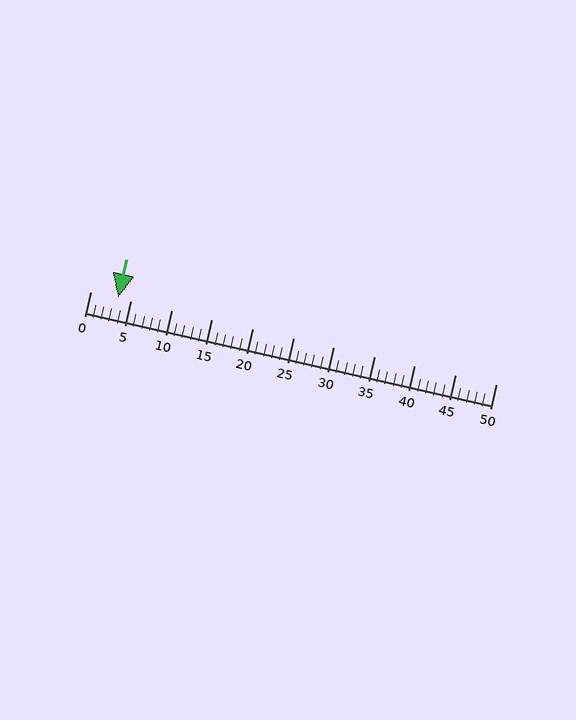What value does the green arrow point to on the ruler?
The green arrow points to approximately 3.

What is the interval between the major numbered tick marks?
The major tick marks are spaced 5 units apart.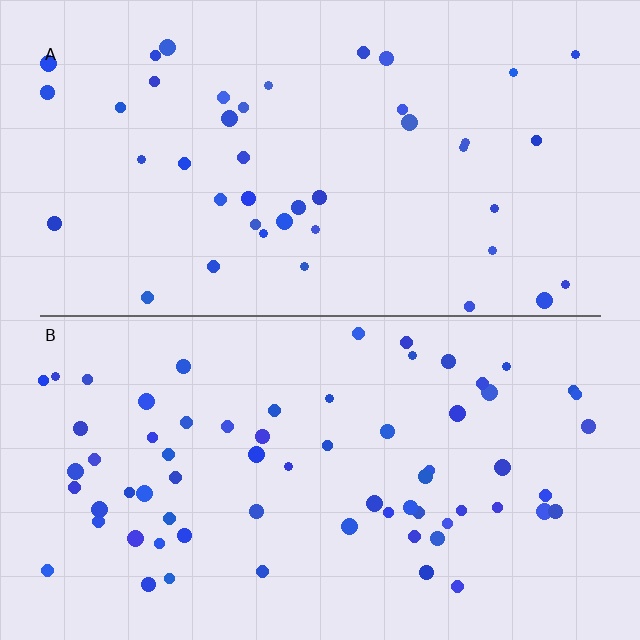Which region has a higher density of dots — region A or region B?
B (the bottom).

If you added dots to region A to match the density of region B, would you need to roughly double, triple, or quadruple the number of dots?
Approximately double.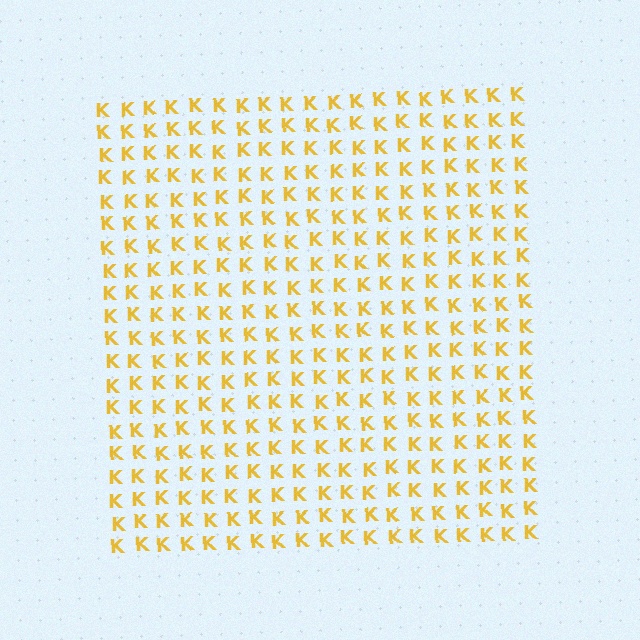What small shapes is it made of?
It is made of small letter K's.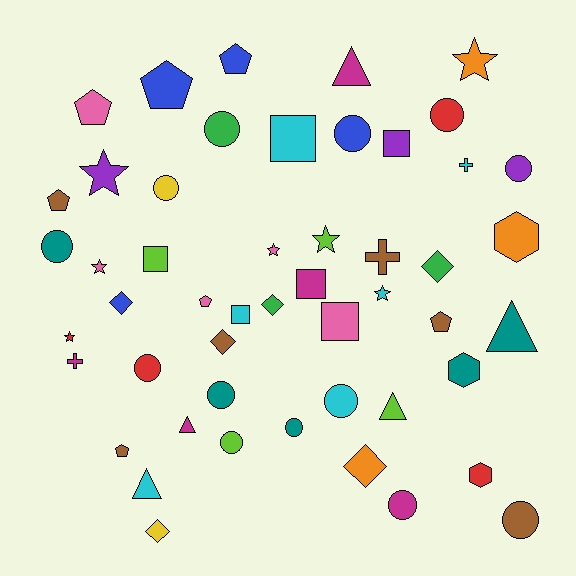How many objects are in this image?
There are 50 objects.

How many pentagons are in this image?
There are 7 pentagons.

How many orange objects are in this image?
There are 3 orange objects.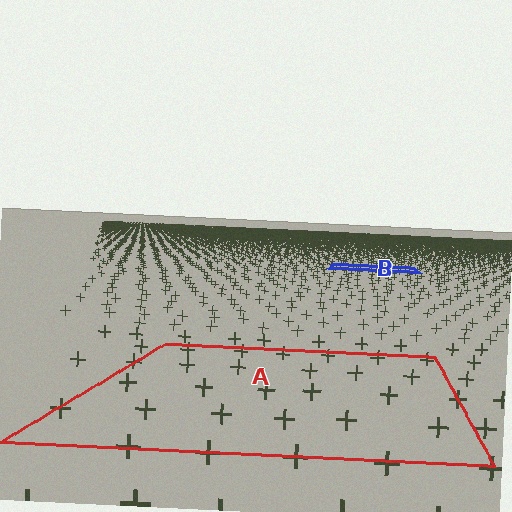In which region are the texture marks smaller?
The texture marks are smaller in region B, because it is farther away.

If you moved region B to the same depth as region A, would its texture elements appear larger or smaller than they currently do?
They would appear larger. At a closer depth, the same texture elements are projected at a bigger on-screen size.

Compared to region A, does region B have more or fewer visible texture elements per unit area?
Region B has more texture elements per unit area — they are packed more densely because it is farther away.